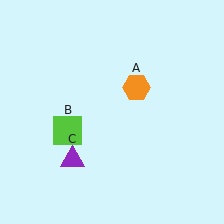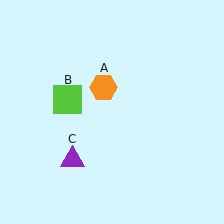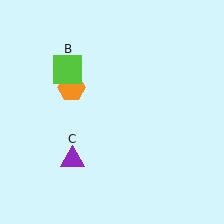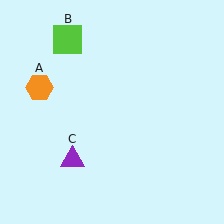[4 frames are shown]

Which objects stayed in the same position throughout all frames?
Purple triangle (object C) remained stationary.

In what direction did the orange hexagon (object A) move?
The orange hexagon (object A) moved left.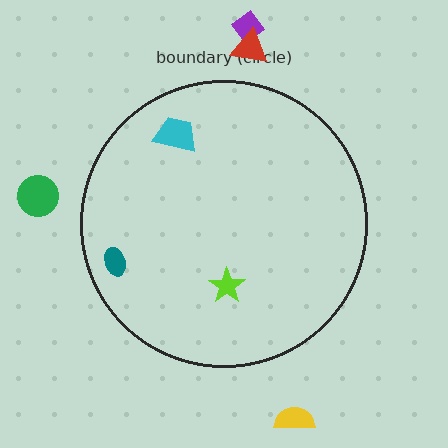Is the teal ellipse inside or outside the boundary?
Inside.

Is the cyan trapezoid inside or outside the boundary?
Inside.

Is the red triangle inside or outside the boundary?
Outside.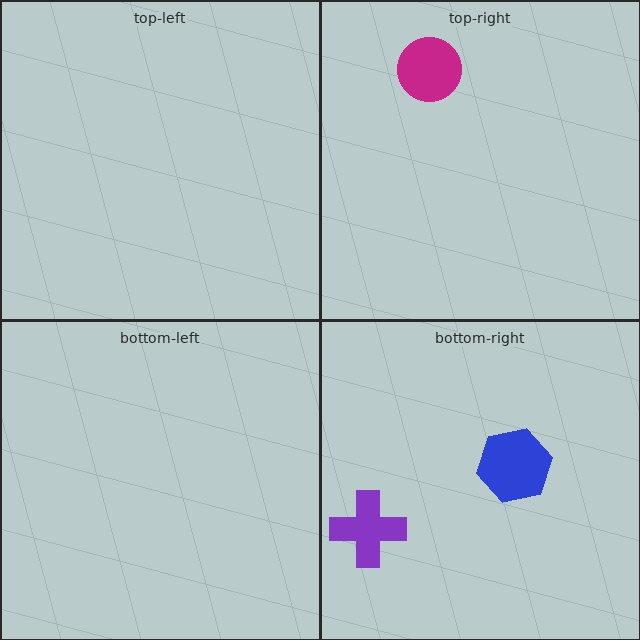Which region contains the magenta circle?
The top-right region.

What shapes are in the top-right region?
The magenta circle.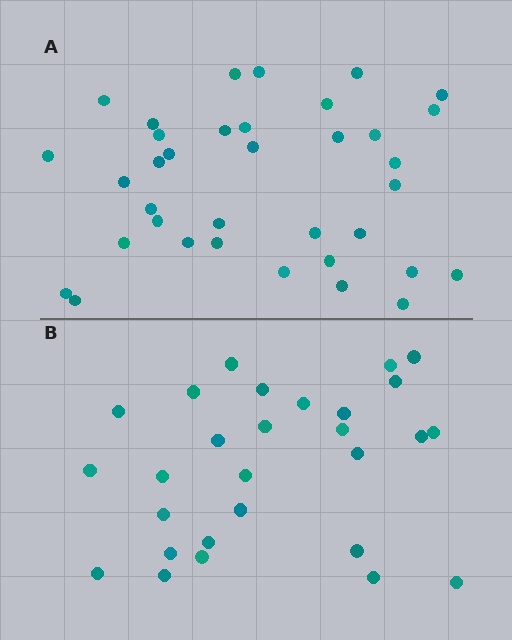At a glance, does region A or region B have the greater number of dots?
Region A (the top region) has more dots.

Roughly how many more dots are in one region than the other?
Region A has roughly 8 or so more dots than region B.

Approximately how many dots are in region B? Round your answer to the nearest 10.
About 30 dots. (The exact count is 28, which rounds to 30.)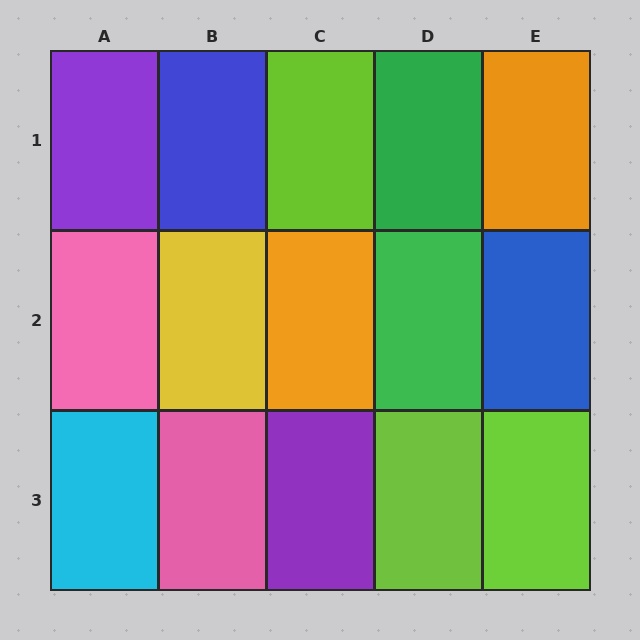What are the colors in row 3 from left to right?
Cyan, pink, purple, lime, lime.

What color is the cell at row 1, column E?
Orange.